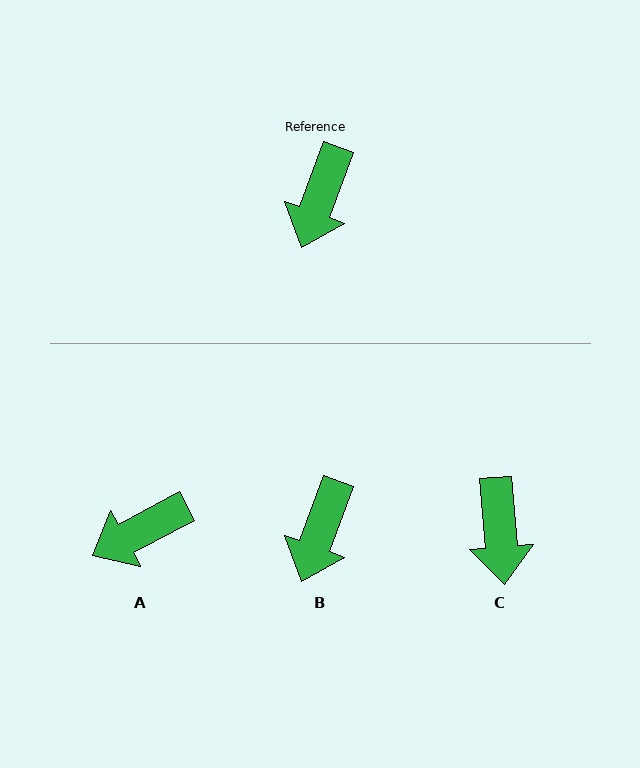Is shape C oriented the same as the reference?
No, it is off by about 25 degrees.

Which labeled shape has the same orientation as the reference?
B.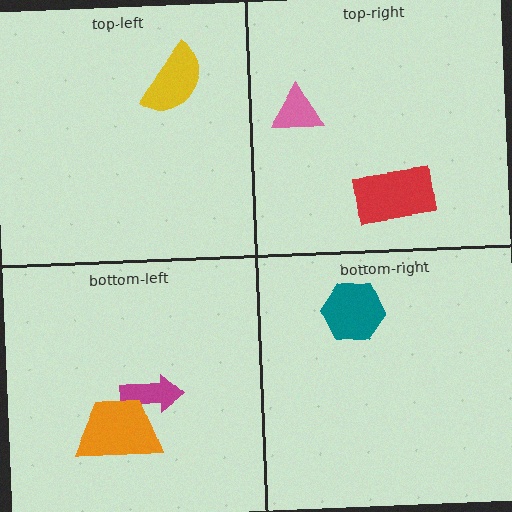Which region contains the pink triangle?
The top-right region.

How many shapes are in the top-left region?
1.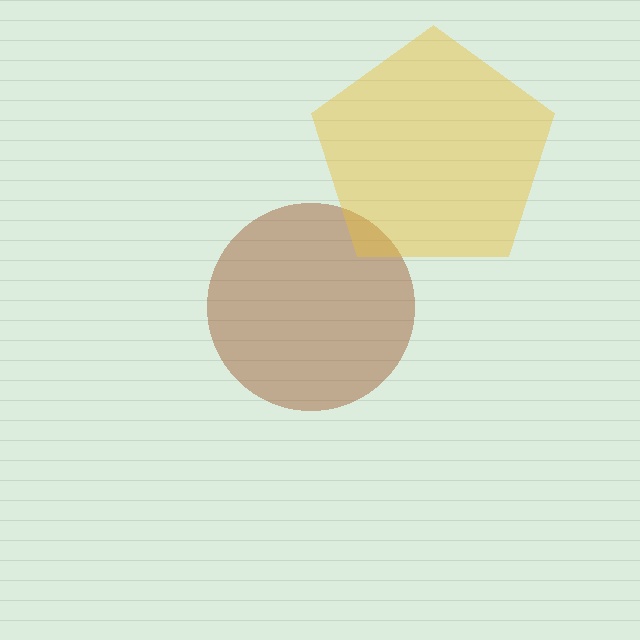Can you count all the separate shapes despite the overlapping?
Yes, there are 2 separate shapes.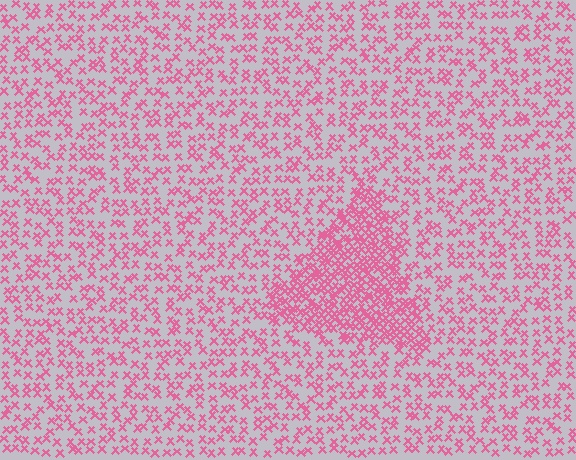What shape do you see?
I see a triangle.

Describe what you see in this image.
The image contains small pink elements arranged at two different densities. A triangle-shaped region is visible where the elements are more densely packed than the surrounding area.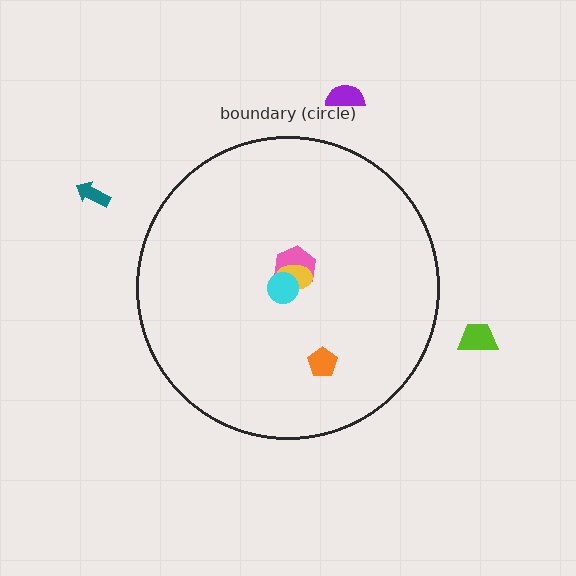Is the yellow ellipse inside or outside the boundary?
Inside.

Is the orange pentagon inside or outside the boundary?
Inside.